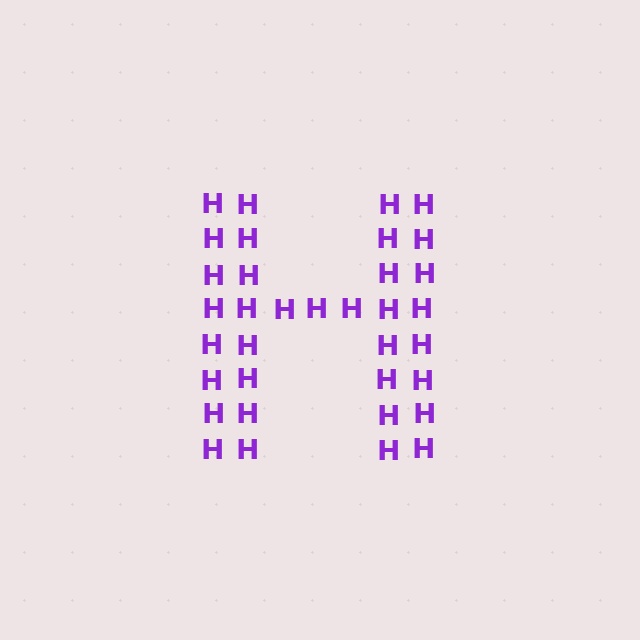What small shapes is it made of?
It is made of small letter H's.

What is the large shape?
The large shape is the letter H.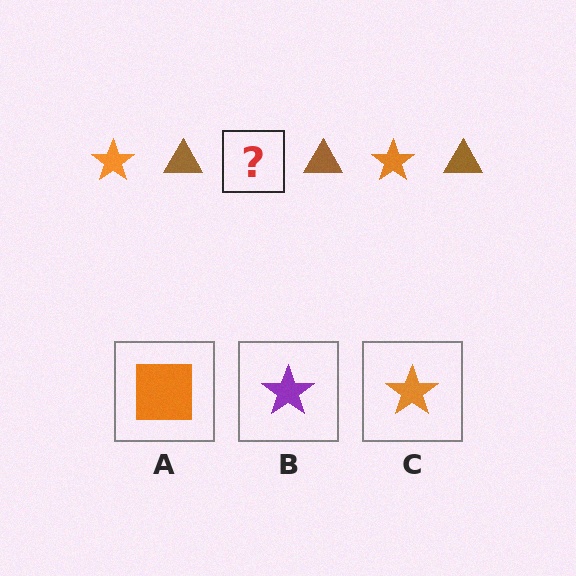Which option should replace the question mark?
Option C.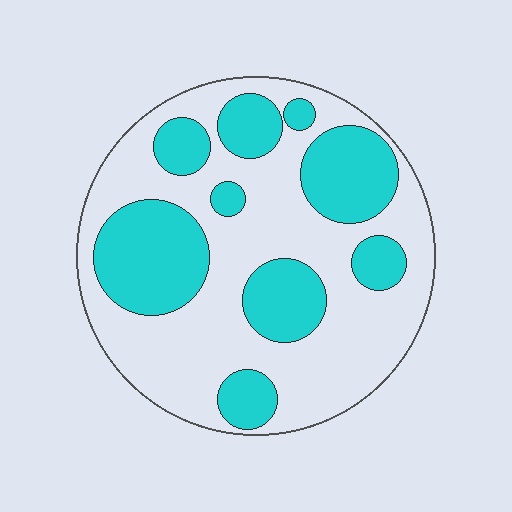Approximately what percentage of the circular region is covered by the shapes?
Approximately 35%.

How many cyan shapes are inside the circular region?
9.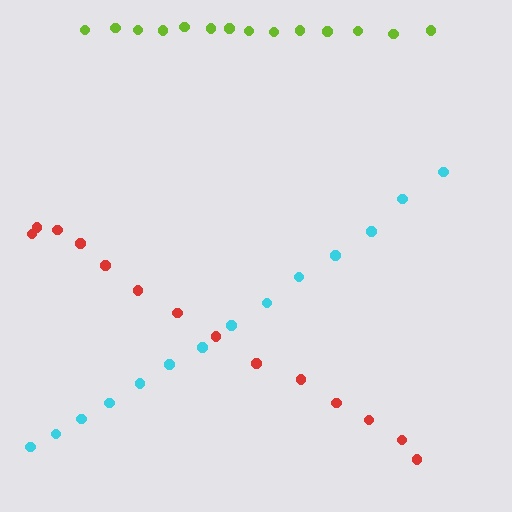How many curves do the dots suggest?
There are 3 distinct paths.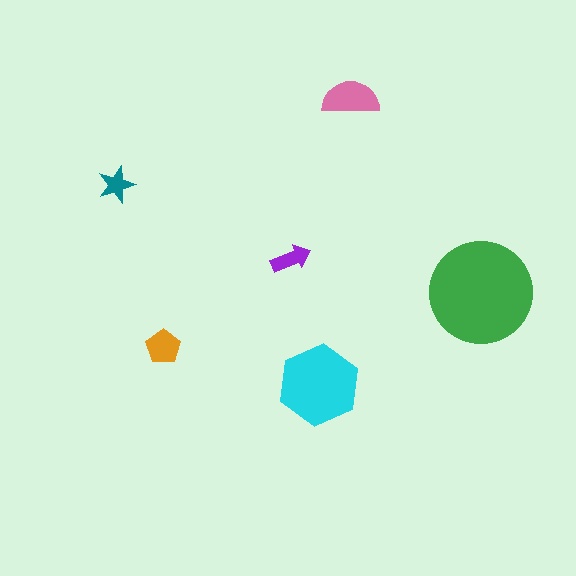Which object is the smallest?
The teal star.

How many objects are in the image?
There are 6 objects in the image.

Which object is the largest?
The green circle.